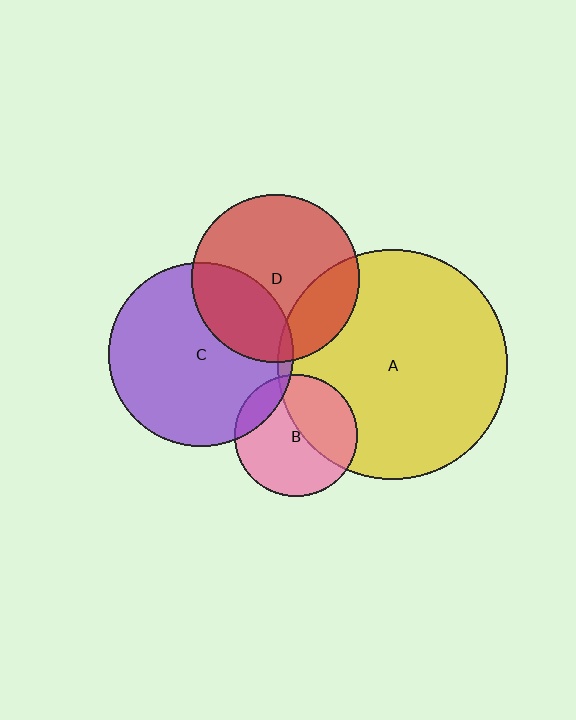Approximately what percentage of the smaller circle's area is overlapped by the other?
Approximately 15%.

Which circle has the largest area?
Circle A (yellow).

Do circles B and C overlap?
Yes.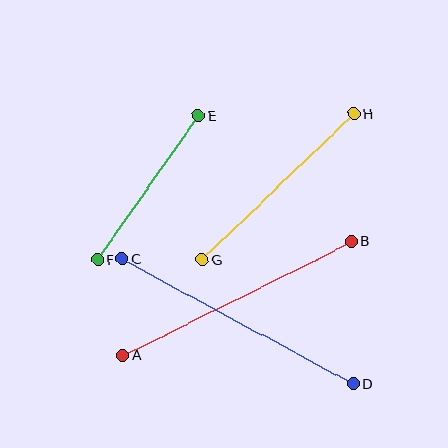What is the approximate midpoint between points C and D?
The midpoint is at approximately (238, 321) pixels.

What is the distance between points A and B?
The distance is approximately 256 pixels.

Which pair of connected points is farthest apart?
Points C and D are farthest apart.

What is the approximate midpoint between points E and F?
The midpoint is at approximately (148, 188) pixels.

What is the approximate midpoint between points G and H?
The midpoint is at approximately (278, 187) pixels.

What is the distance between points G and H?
The distance is approximately 210 pixels.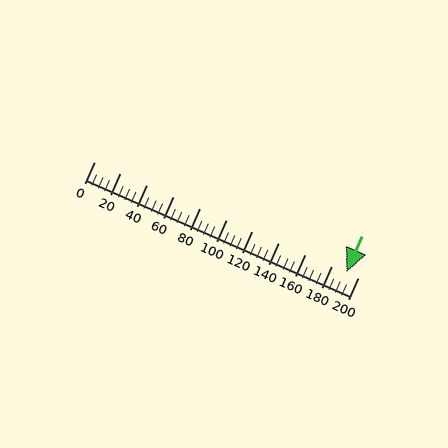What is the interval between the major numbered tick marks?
The major tick marks are spaced 20 units apart.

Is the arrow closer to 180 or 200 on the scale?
The arrow is closer to 200.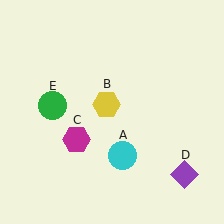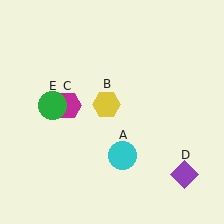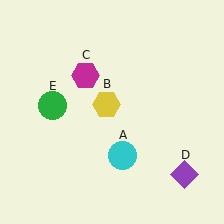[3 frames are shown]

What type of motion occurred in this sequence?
The magenta hexagon (object C) rotated clockwise around the center of the scene.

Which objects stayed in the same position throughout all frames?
Cyan circle (object A) and yellow hexagon (object B) and purple diamond (object D) and green circle (object E) remained stationary.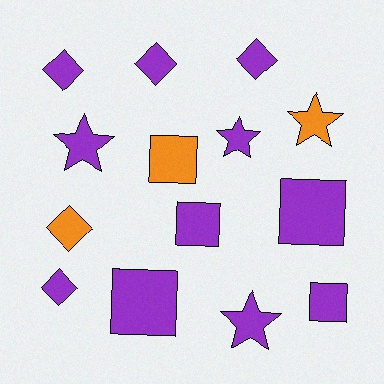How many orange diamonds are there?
There is 1 orange diamond.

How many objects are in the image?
There are 14 objects.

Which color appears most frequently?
Purple, with 11 objects.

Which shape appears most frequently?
Diamond, with 5 objects.